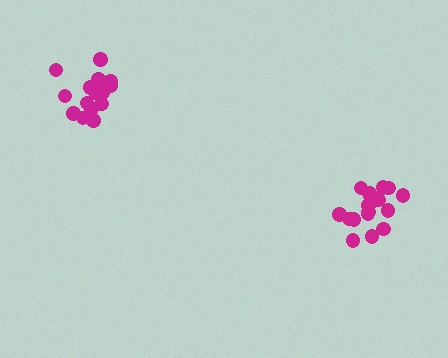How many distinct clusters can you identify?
There are 2 distinct clusters.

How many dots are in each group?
Group 1: 16 dots, Group 2: 18 dots (34 total).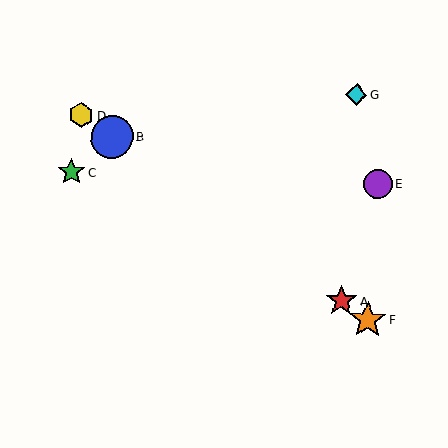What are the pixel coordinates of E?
Object E is at (378, 184).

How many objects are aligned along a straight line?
4 objects (A, B, D, F) are aligned along a straight line.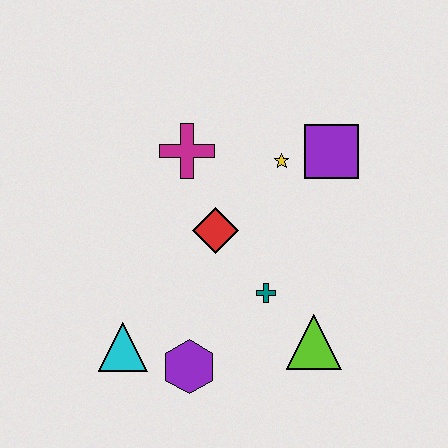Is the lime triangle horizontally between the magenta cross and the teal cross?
No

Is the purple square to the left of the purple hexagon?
No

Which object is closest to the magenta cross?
The red diamond is closest to the magenta cross.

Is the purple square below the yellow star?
No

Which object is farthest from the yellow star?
The cyan triangle is farthest from the yellow star.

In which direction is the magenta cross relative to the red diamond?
The magenta cross is above the red diamond.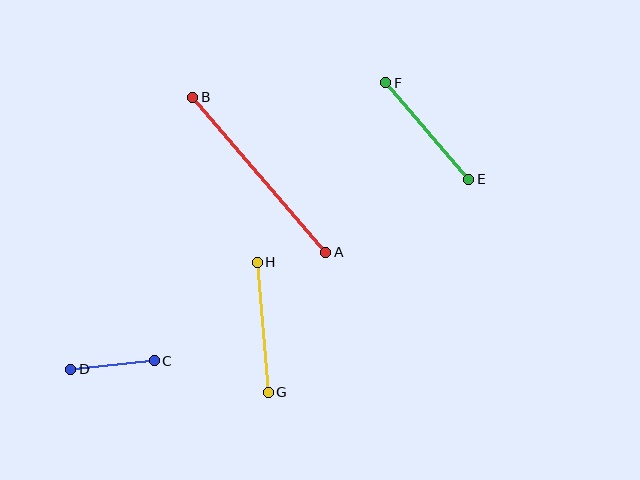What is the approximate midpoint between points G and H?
The midpoint is at approximately (263, 327) pixels.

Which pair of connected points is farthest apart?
Points A and B are farthest apart.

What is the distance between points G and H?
The distance is approximately 131 pixels.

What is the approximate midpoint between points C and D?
The midpoint is at approximately (113, 365) pixels.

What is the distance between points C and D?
The distance is approximately 84 pixels.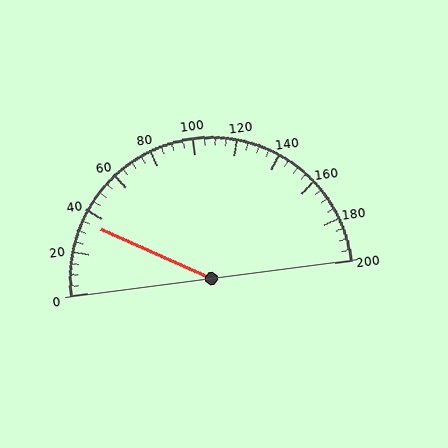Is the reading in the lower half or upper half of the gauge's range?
The reading is in the lower half of the range (0 to 200).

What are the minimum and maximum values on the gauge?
The gauge ranges from 0 to 200.